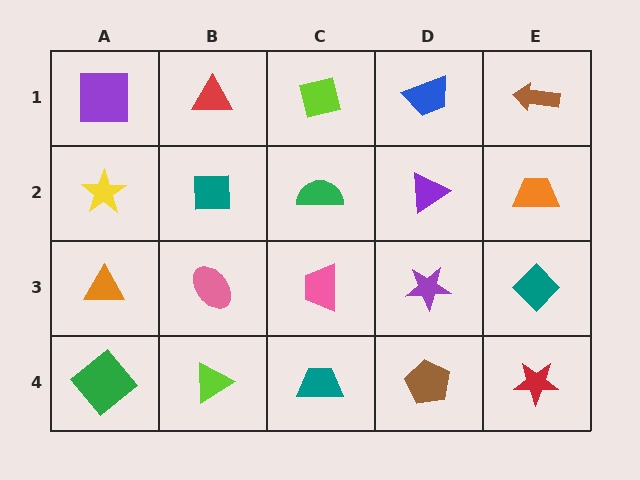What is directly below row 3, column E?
A red star.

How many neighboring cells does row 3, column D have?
4.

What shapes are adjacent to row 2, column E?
A brown arrow (row 1, column E), a teal diamond (row 3, column E), a purple triangle (row 2, column D).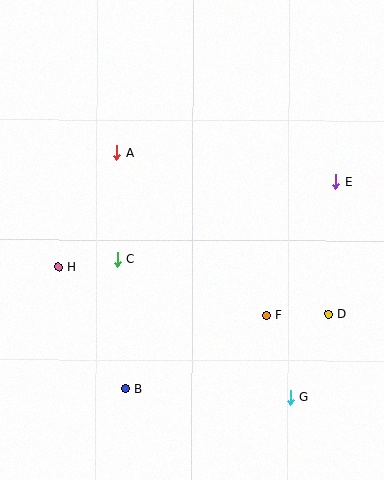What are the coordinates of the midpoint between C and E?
The midpoint between C and E is at (227, 220).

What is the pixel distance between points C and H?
The distance between C and H is 60 pixels.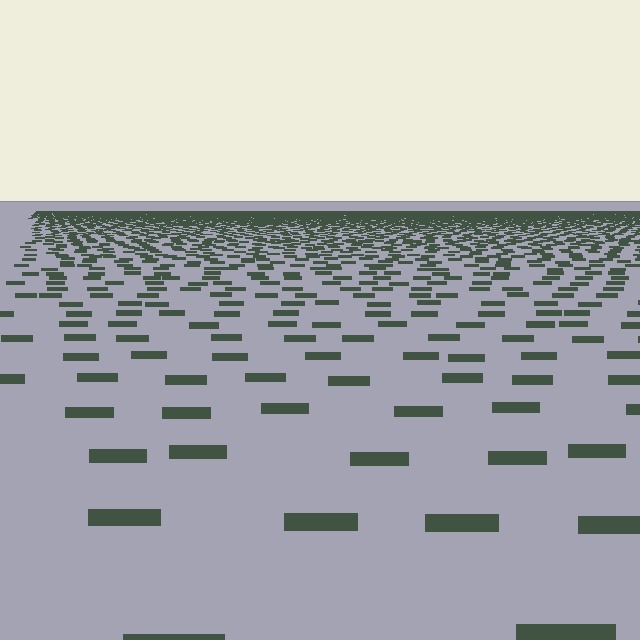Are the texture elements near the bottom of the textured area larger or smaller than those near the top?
Larger. Near the bottom, elements are closer to the viewer and appear at a bigger on-screen size.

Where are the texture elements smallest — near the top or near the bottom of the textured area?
Near the top.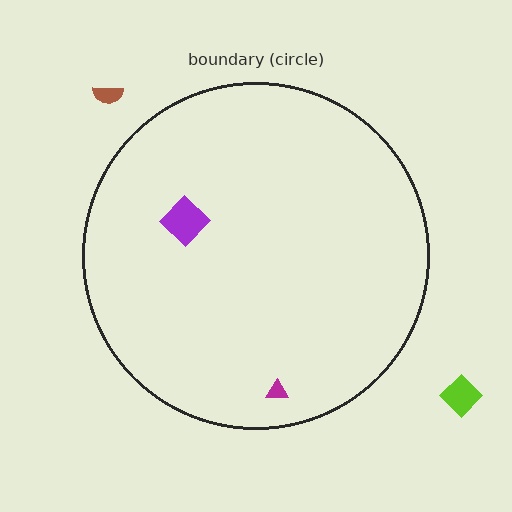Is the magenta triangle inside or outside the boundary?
Inside.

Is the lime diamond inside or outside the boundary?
Outside.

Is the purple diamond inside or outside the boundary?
Inside.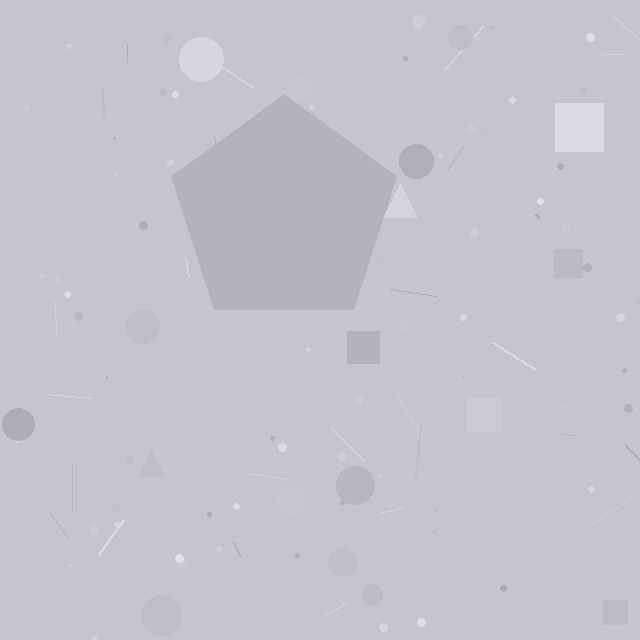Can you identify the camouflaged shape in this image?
The camouflaged shape is a pentagon.